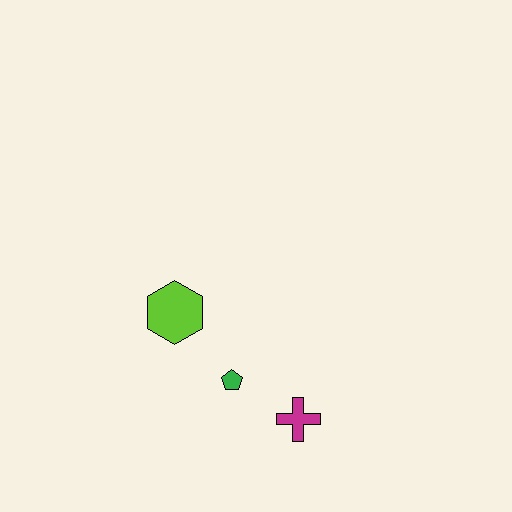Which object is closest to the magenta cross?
The green pentagon is closest to the magenta cross.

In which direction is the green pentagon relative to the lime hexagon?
The green pentagon is below the lime hexagon.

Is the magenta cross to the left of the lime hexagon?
No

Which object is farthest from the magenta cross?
The lime hexagon is farthest from the magenta cross.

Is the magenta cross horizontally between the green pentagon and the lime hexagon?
No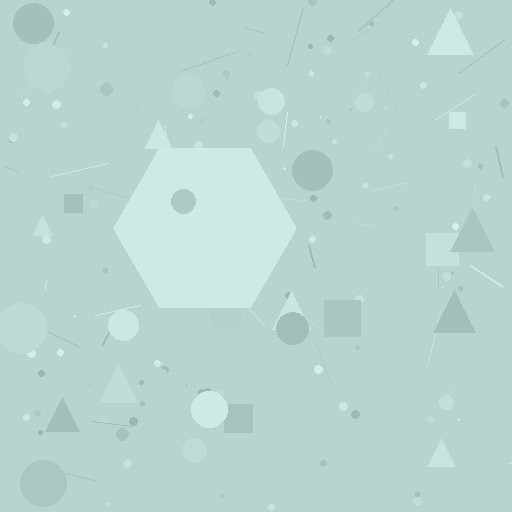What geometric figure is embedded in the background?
A hexagon is embedded in the background.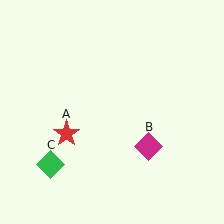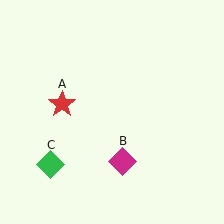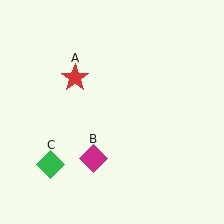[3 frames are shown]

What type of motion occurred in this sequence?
The red star (object A), magenta diamond (object B) rotated clockwise around the center of the scene.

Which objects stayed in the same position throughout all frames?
Green diamond (object C) remained stationary.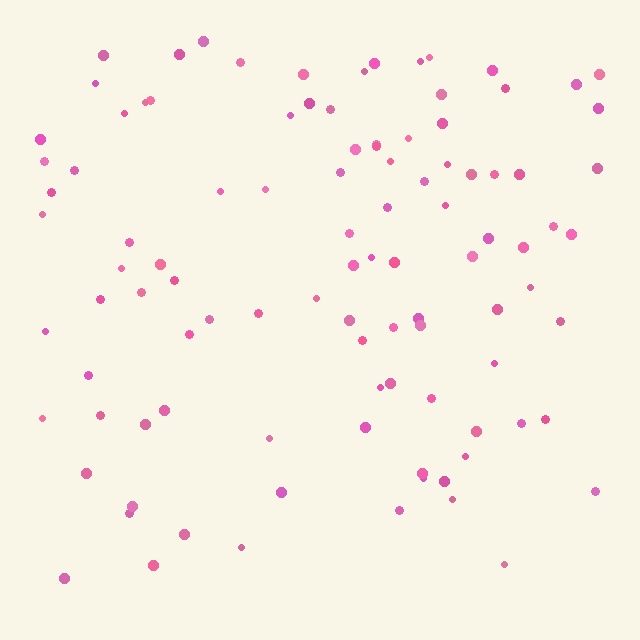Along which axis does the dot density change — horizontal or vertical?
Vertical.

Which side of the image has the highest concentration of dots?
The top.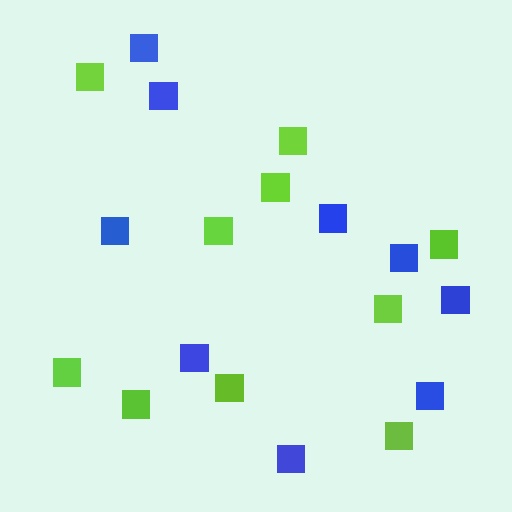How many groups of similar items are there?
There are 2 groups: one group of blue squares (9) and one group of lime squares (10).